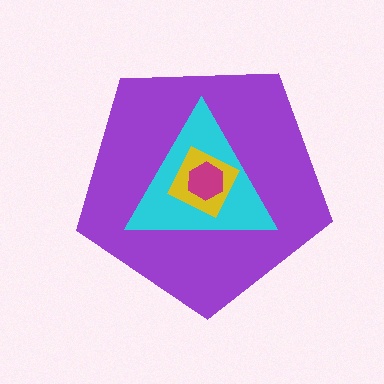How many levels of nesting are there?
4.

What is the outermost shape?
The purple pentagon.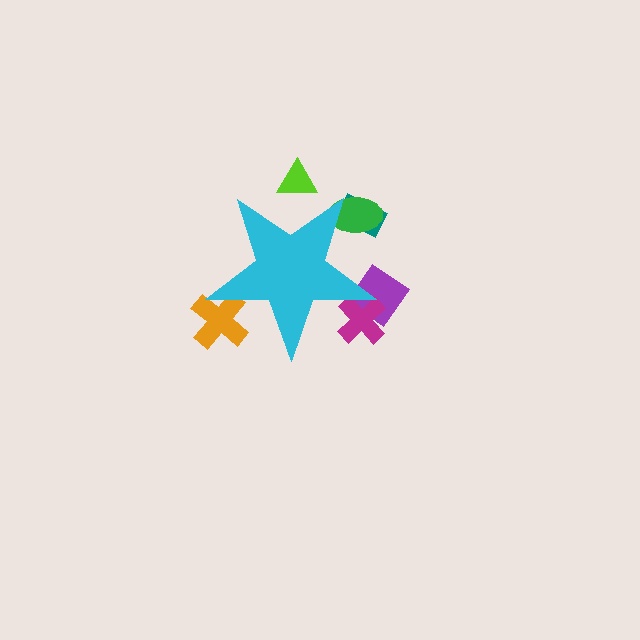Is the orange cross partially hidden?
Yes, the orange cross is partially hidden behind the cyan star.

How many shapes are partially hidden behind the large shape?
6 shapes are partially hidden.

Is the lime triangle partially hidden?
Yes, the lime triangle is partially hidden behind the cyan star.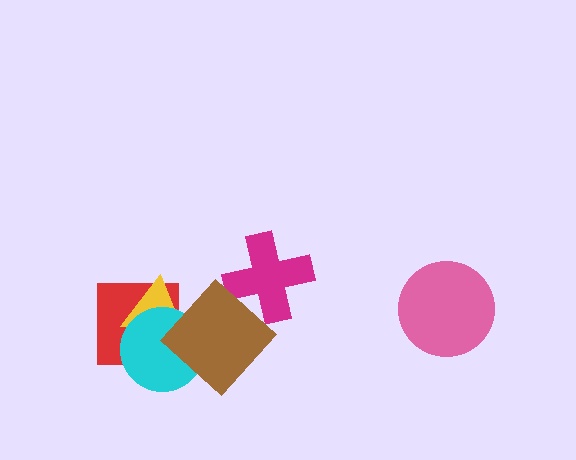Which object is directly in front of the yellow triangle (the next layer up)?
The cyan circle is directly in front of the yellow triangle.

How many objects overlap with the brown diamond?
2 objects overlap with the brown diamond.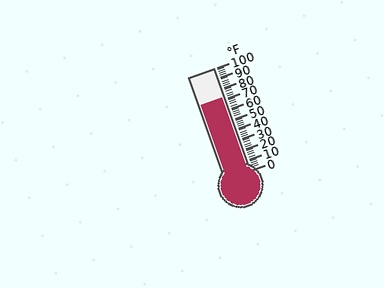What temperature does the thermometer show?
The thermometer shows approximately 72°F.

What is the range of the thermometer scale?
The thermometer scale ranges from 0°F to 100°F.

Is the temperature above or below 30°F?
The temperature is above 30°F.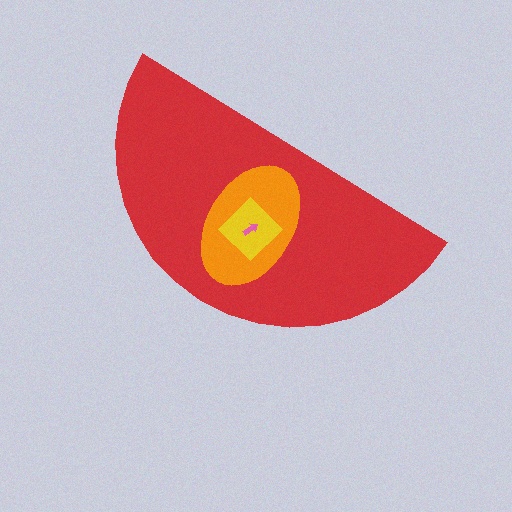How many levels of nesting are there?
4.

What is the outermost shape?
The red semicircle.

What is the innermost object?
The pink arrow.